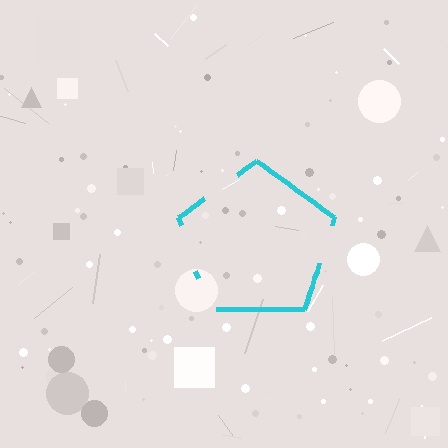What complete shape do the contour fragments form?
The contour fragments form a pentagon.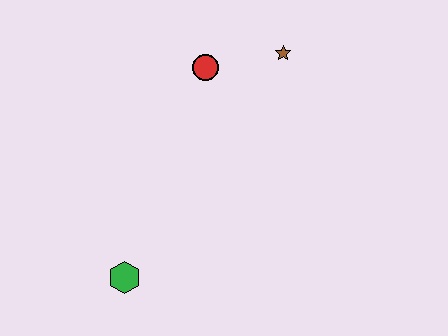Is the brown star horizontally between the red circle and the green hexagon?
No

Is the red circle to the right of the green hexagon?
Yes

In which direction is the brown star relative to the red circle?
The brown star is to the right of the red circle.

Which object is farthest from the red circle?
The green hexagon is farthest from the red circle.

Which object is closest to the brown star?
The red circle is closest to the brown star.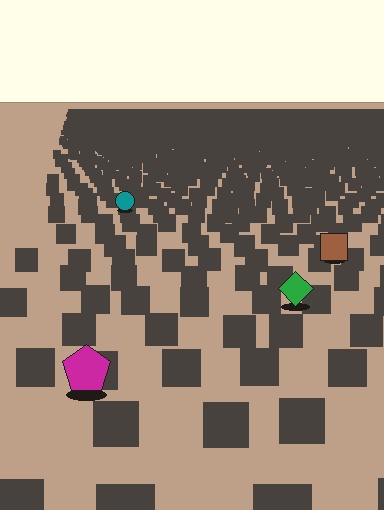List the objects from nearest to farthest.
From nearest to farthest: the magenta pentagon, the green diamond, the brown square, the teal circle.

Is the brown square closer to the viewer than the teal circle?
Yes. The brown square is closer — you can tell from the texture gradient: the ground texture is coarser near it.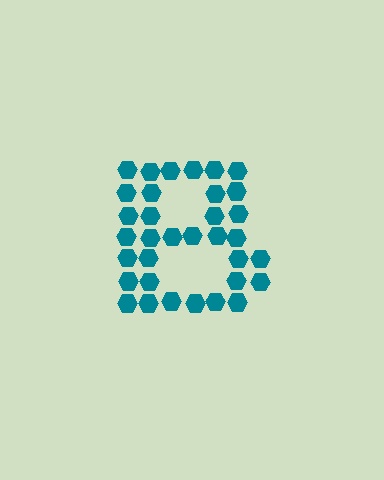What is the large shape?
The large shape is the letter B.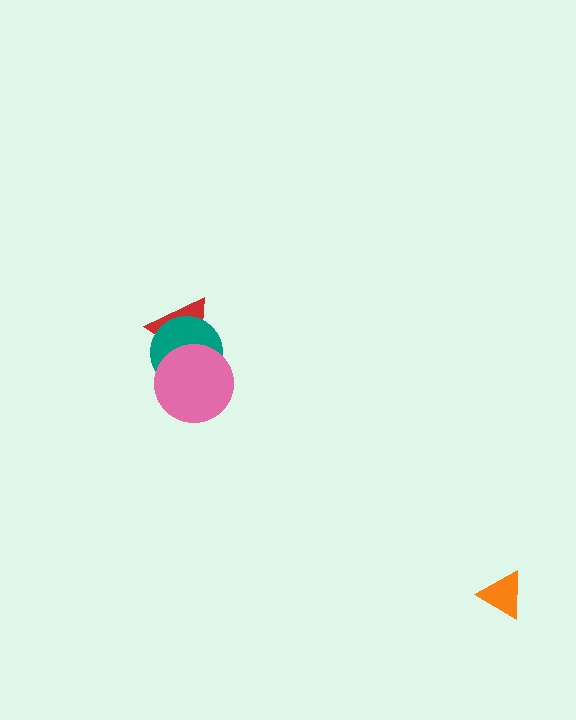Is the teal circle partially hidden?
Yes, it is partially covered by another shape.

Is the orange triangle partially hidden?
No, no other shape covers it.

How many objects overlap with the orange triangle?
0 objects overlap with the orange triangle.